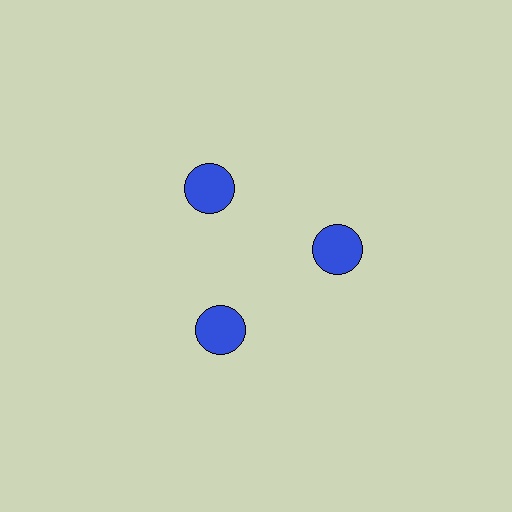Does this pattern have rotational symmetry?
Yes, this pattern has 3-fold rotational symmetry. It looks the same after rotating 120 degrees around the center.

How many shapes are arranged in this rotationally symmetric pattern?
There are 3 shapes, arranged in 3 groups of 1.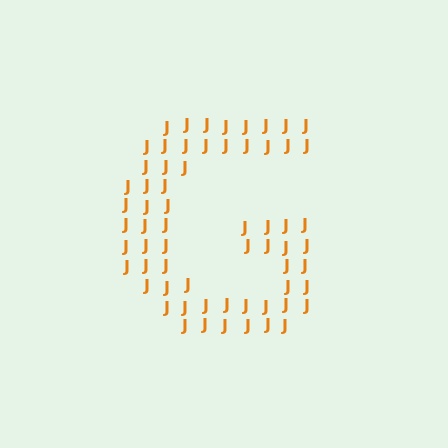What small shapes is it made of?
It is made of small letter J's.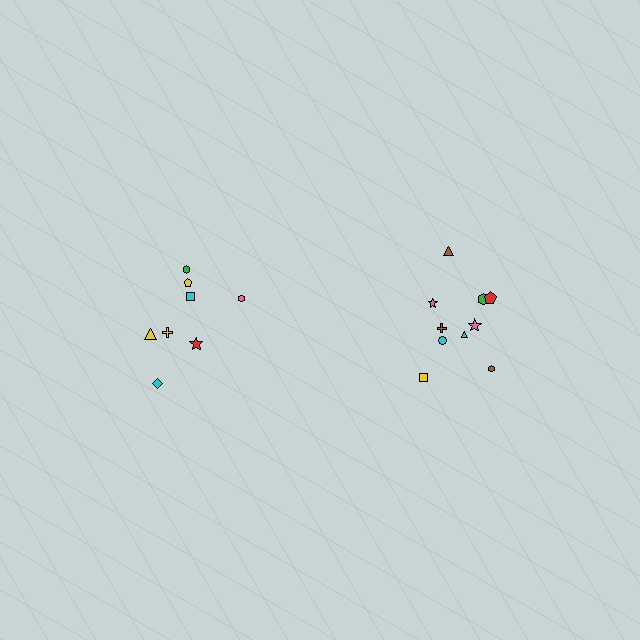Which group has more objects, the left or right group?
The right group.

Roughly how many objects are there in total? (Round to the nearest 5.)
Roughly 20 objects in total.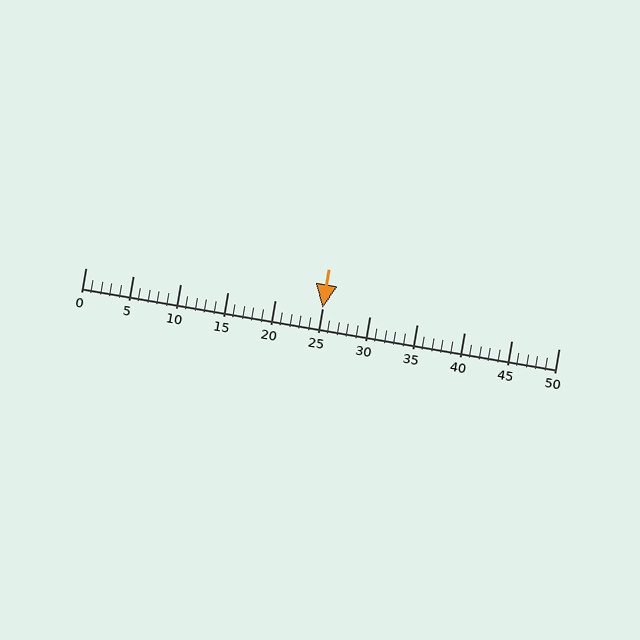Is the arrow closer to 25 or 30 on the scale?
The arrow is closer to 25.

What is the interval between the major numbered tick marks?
The major tick marks are spaced 5 units apart.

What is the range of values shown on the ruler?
The ruler shows values from 0 to 50.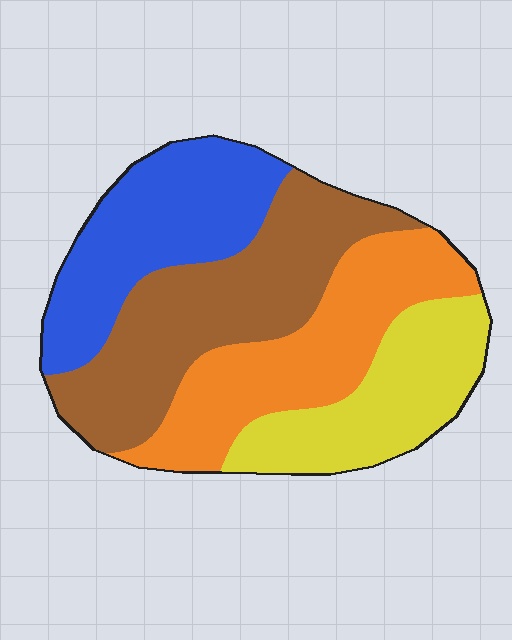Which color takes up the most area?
Brown, at roughly 30%.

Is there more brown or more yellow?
Brown.